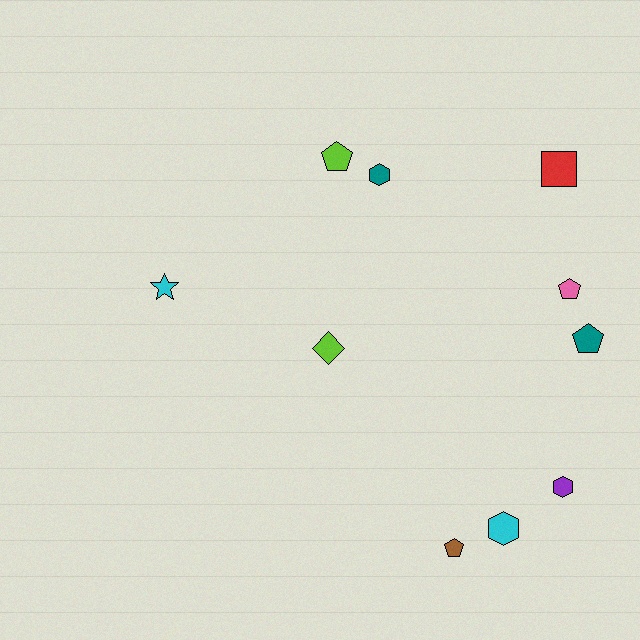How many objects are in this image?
There are 10 objects.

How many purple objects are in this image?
There is 1 purple object.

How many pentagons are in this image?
There are 4 pentagons.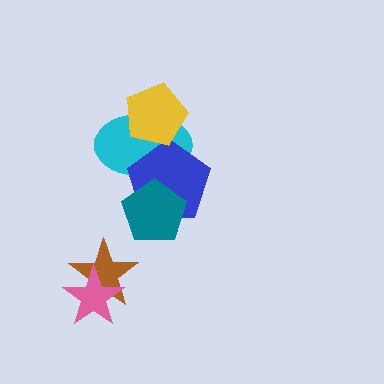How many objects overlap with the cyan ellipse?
3 objects overlap with the cyan ellipse.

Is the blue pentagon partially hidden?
Yes, it is partially covered by another shape.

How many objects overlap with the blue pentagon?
3 objects overlap with the blue pentagon.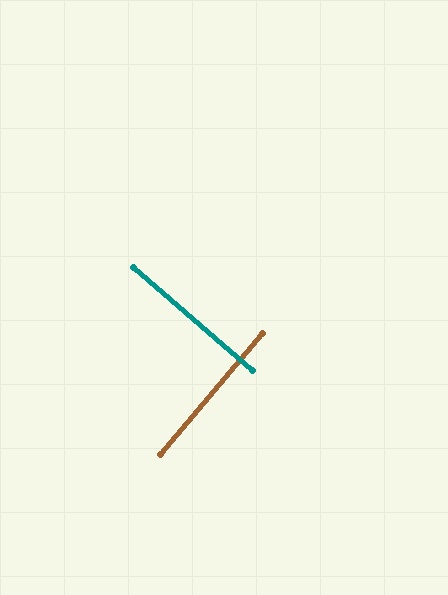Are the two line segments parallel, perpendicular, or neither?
Perpendicular — they meet at approximately 89°.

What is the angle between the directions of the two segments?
Approximately 89 degrees.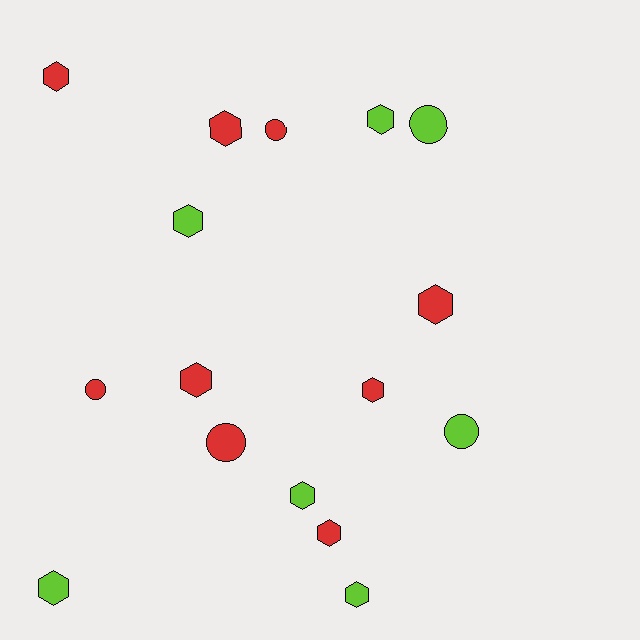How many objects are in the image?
There are 16 objects.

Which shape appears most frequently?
Hexagon, with 11 objects.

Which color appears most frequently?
Red, with 9 objects.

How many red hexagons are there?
There are 6 red hexagons.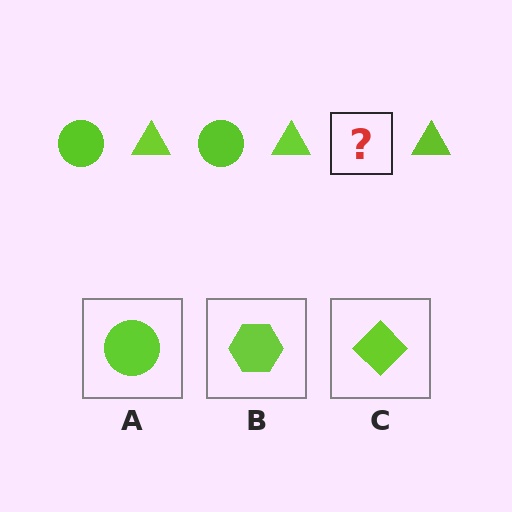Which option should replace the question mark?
Option A.